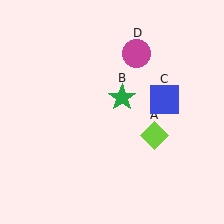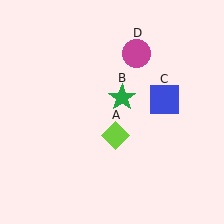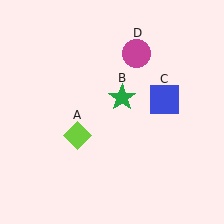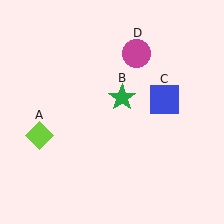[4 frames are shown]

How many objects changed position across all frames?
1 object changed position: lime diamond (object A).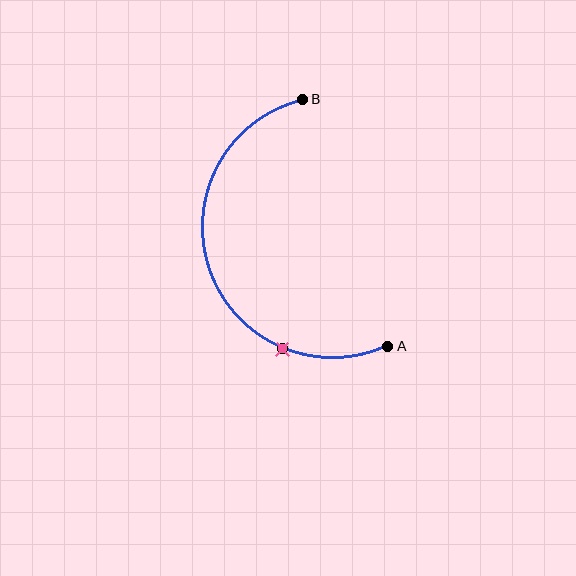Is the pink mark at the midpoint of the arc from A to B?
No. The pink mark lies on the arc but is closer to endpoint A. The arc midpoint would be at the point on the curve equidistant along the arc from both A and B.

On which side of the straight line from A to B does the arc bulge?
The arc bulges to the left of the straight line connecting A and B.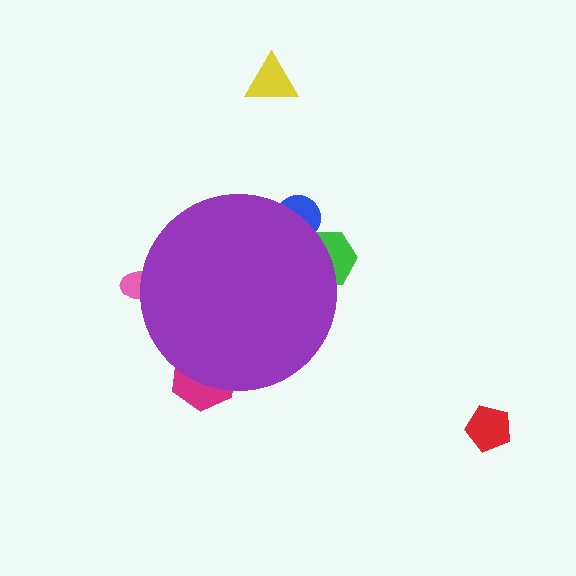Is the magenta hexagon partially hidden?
Yes, the magenta hexagon is partially hidden behind the purple circle.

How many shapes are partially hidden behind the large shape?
4 shapes are partially hidden.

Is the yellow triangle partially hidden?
No, the yellow triangle is fully visible.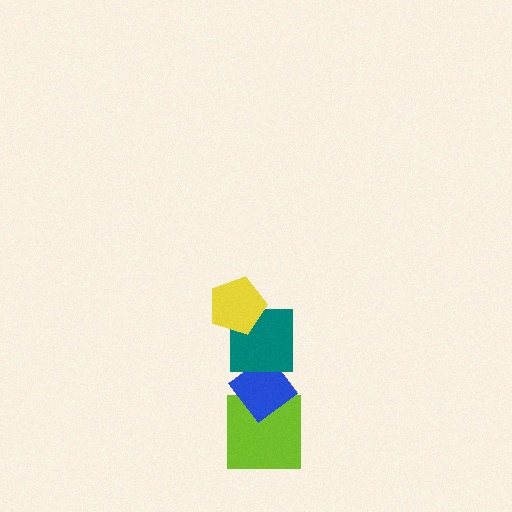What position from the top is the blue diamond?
The blue diamond is 3rd from the top.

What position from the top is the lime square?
The lime square is 4th from the top.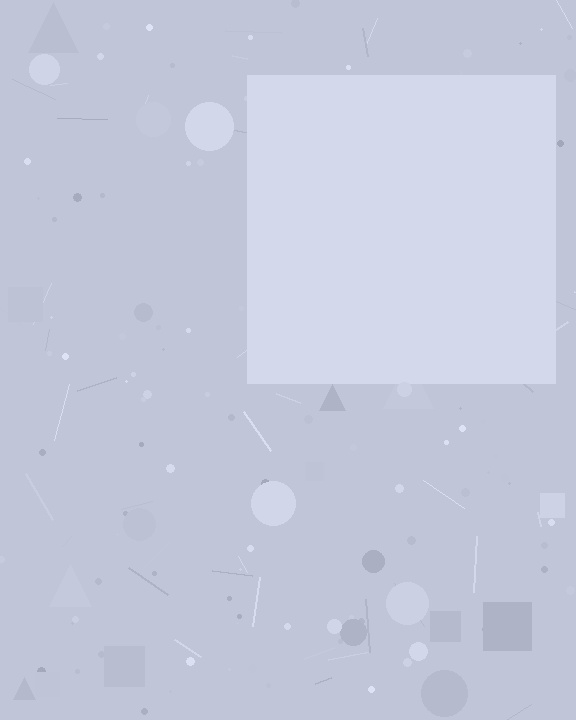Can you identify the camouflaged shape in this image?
The camouflaged shape is a square.